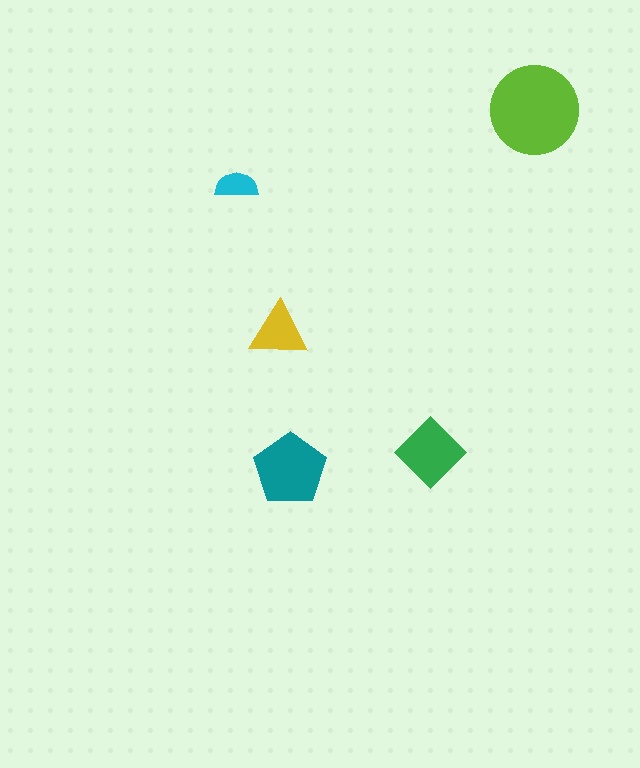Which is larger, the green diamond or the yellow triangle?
The green diamond.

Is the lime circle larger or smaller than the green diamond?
Larger.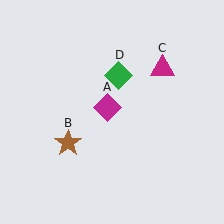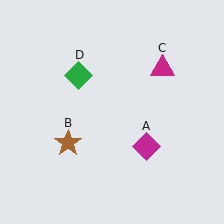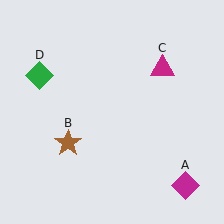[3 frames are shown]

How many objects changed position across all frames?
2 objects changed position: magenta diamond (object A), green diamond (object D).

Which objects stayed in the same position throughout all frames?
Brown star (object B) and magenta triangle (object C) remained stationary.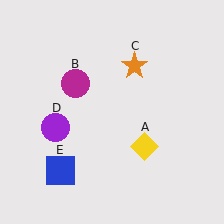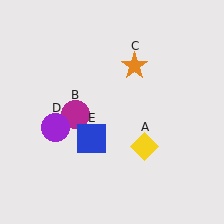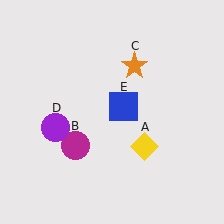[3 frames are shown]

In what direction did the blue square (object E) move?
The blue square (object E) moved up and to the right.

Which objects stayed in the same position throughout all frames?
Yellow diamond (object A) and orange star (object C) and purple circle (object D) remained stationary.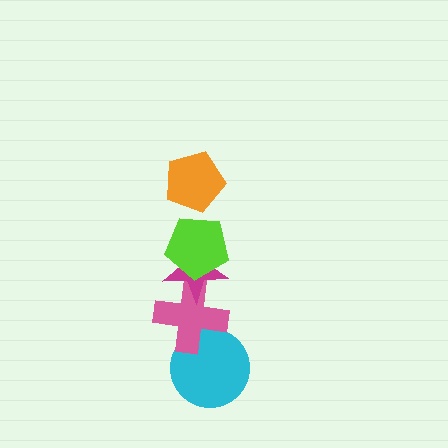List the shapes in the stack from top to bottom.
From top to bottom: the orange pentagon, the lime pentagon, the magenta star, the pink cross, the cyan circle.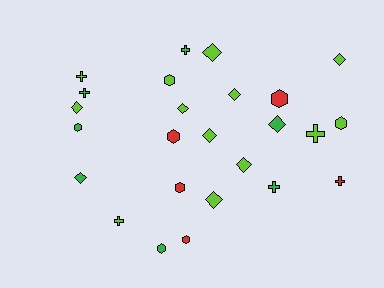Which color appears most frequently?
Lime, with 13 objects.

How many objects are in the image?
There are 25 objects.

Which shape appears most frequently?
Diamond, with 10 objects.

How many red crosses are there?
There is 1 red cross.